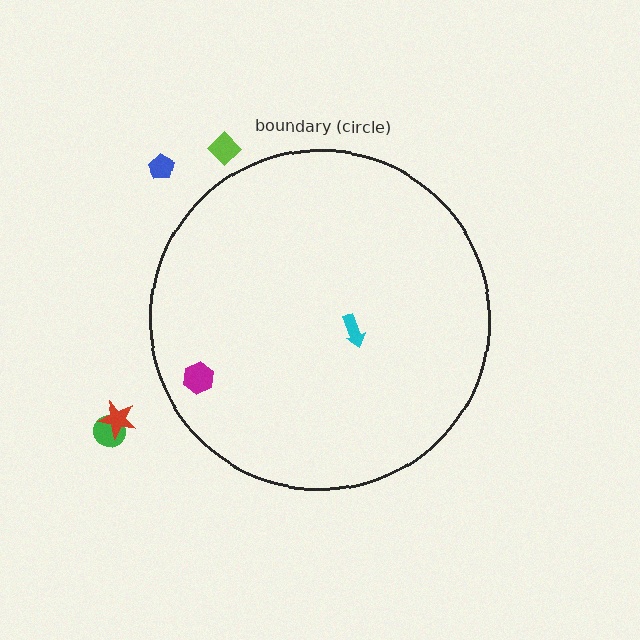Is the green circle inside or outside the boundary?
Outside.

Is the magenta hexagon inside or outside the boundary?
Inside.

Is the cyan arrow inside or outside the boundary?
Inside.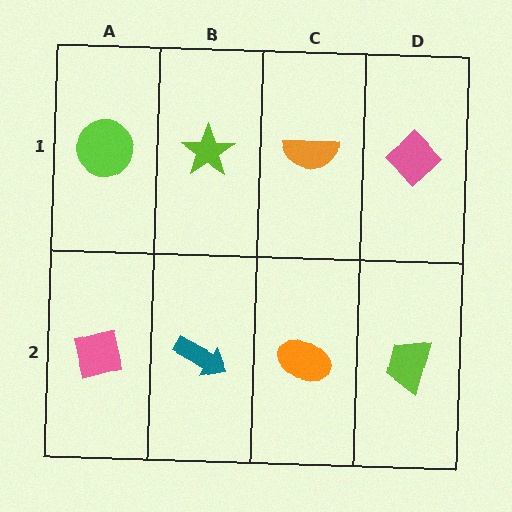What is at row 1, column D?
A pink diamond.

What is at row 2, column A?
A pink square.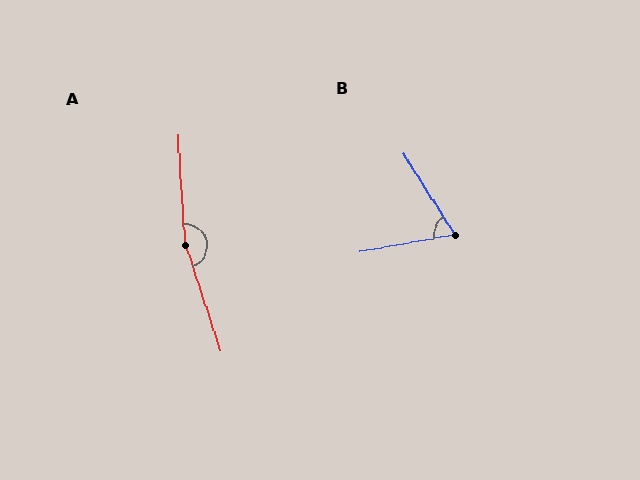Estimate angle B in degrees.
Approximately 67 degrees.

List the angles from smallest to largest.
B (67°), A (165°).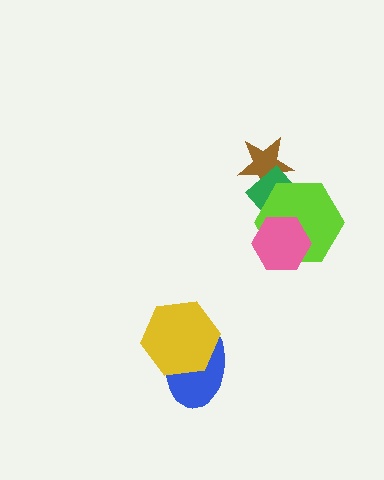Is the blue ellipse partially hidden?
Yes, it is partially covered by another shape.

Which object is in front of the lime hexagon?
The pink hexagon is in front of the lime hexagon.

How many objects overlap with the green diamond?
3 objects overlap with the green diamond.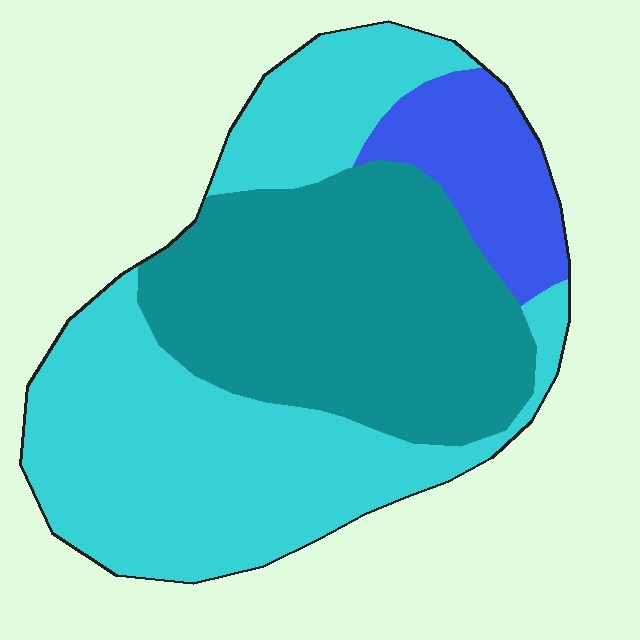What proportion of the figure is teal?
Teal covers roughly 40% of the figure.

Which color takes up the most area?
Cyan, at roughly 50%.